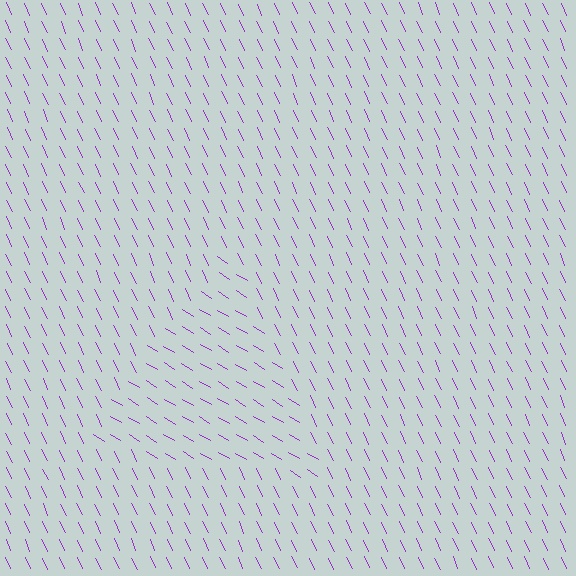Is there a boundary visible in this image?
Yes, there is a texture boundary formed by a change in line orientation.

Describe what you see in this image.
The image is filled with small purple line segments. A triangle region in the image has lines oriented differently from the surrounding lines, creating a visible texture boundary.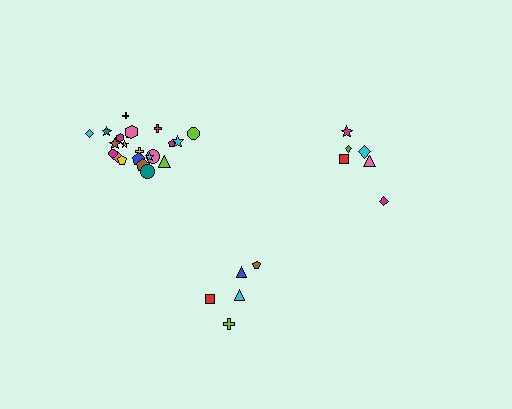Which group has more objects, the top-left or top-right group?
The top-left group.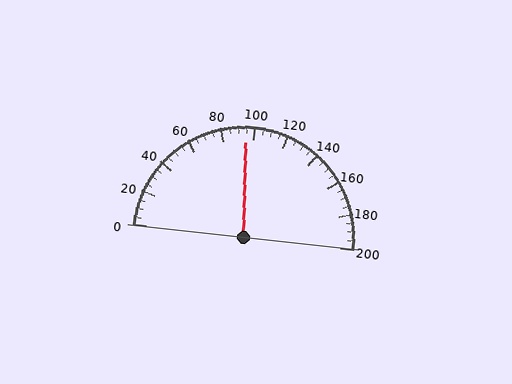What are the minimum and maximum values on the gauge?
The gauge ranges from 0 to 200.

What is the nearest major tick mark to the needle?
The nearest major tick mark is 100.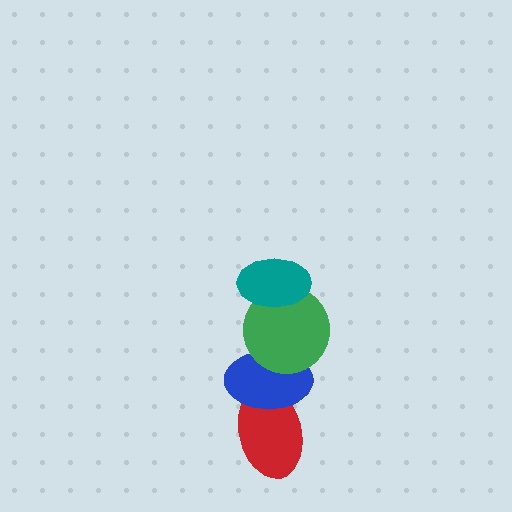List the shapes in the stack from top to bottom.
From top to bottom: the teal ellipse, the green circle, the blue ellipse, the red ellipse.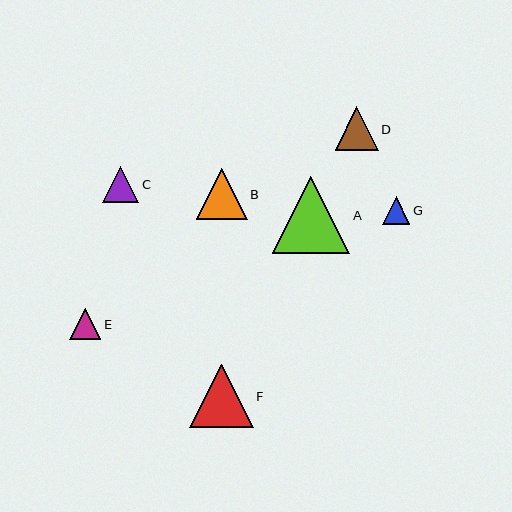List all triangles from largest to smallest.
From largest to smallest: A, F, B, D, C, E, G.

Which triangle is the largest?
Triangle A is the largest with a size of approximately 77 pixels.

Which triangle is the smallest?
Triangle G is the smallest with a size of approximately 27 pixels.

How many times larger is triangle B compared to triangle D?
Triangle B is approximately 1.2 times the size of triangle D.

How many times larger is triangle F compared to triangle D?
Triangle F is approximately 1.5 times the size of triangle D.